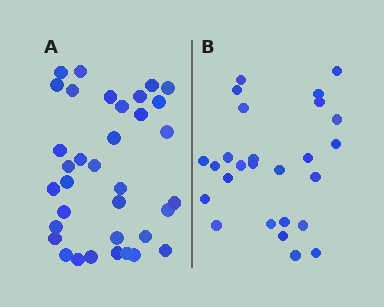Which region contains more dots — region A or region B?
Region A (the left region) has more dots.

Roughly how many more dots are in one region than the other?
Region A has roughly 8 or so more dots than region B.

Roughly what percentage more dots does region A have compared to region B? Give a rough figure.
About 35% more.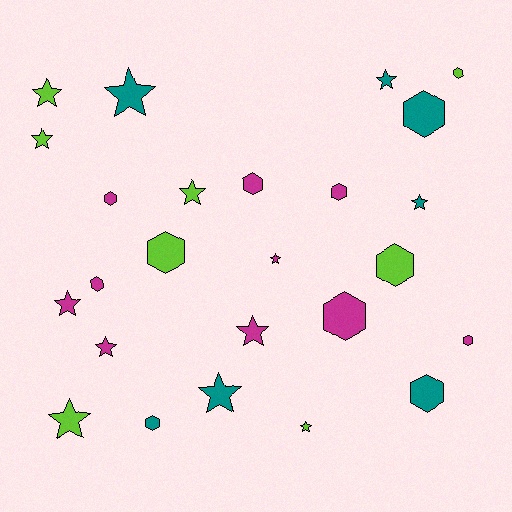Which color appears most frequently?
Magenta, with 10 objects.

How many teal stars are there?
There are 4 teal stars.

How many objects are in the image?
There are 25 objects.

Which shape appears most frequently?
Star, with 13 objects.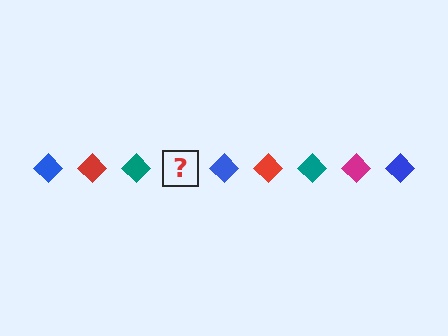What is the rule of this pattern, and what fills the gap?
The rule is that the pattern cycles through blue, red, teal, magenta diamonds. The gap should be filled with a magenta diamond.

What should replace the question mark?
The question mark should be replaced with a magenta diamond.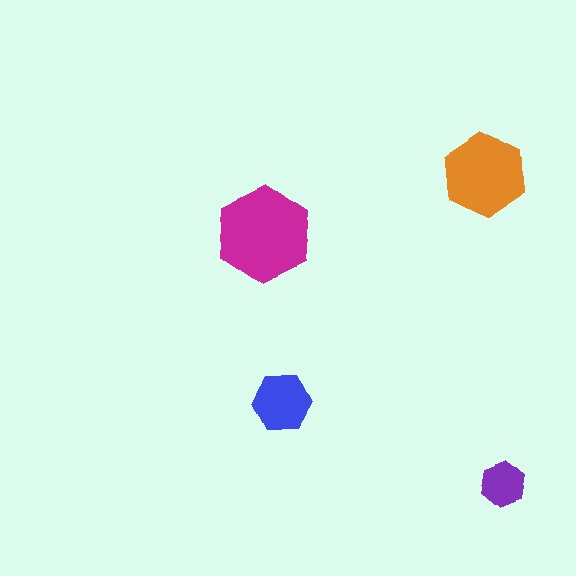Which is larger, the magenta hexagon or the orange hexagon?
The magenta one.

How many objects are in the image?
There are 4 objects in the image.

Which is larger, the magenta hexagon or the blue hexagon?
The magenta one.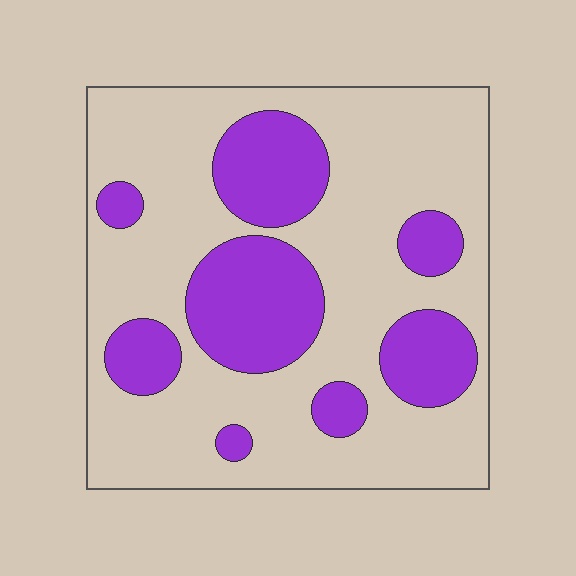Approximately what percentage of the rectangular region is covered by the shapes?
Approximately 30%.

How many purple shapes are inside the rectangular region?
8.